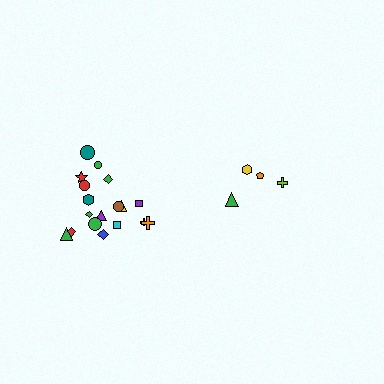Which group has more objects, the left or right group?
The left group.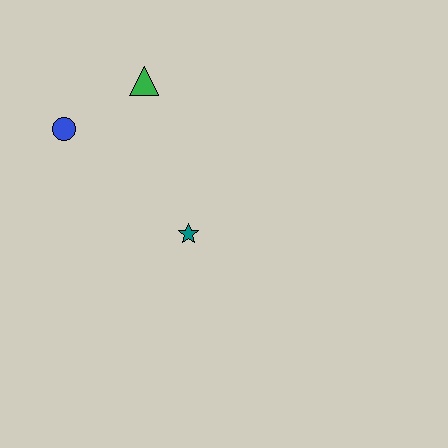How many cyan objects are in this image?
There are no cyan objects.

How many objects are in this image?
There are 3 objects.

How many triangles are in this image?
There is 1 triangle.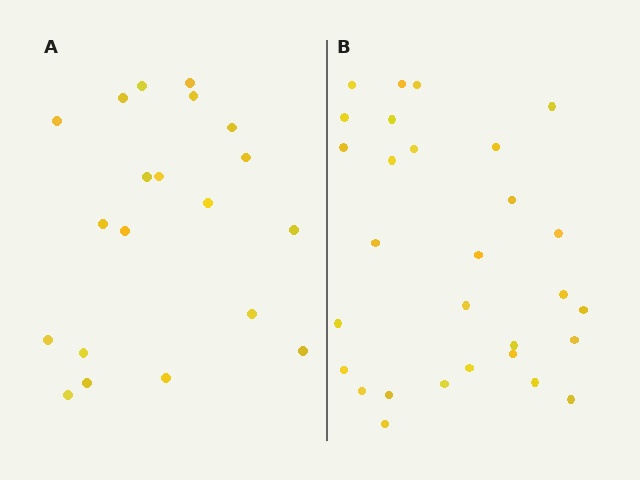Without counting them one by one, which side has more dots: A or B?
Region B (the right region) has more dots.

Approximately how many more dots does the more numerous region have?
Region B has roughly 8 or so more dots than region A.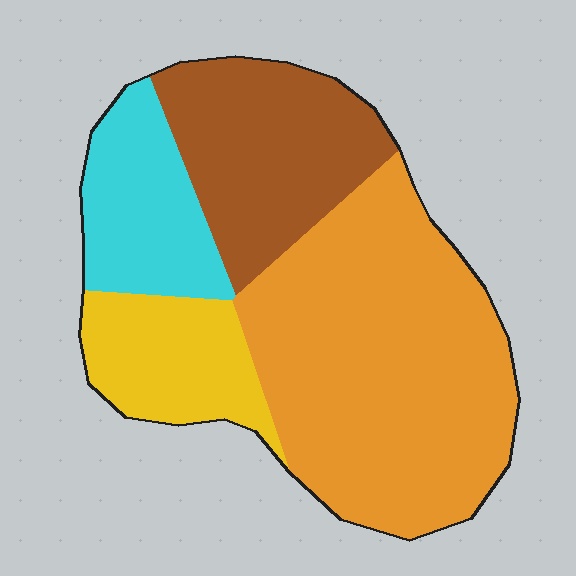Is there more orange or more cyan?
Orange.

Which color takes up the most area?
Orange, at roughly 50%.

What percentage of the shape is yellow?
Yellow covers around 15% of the shape.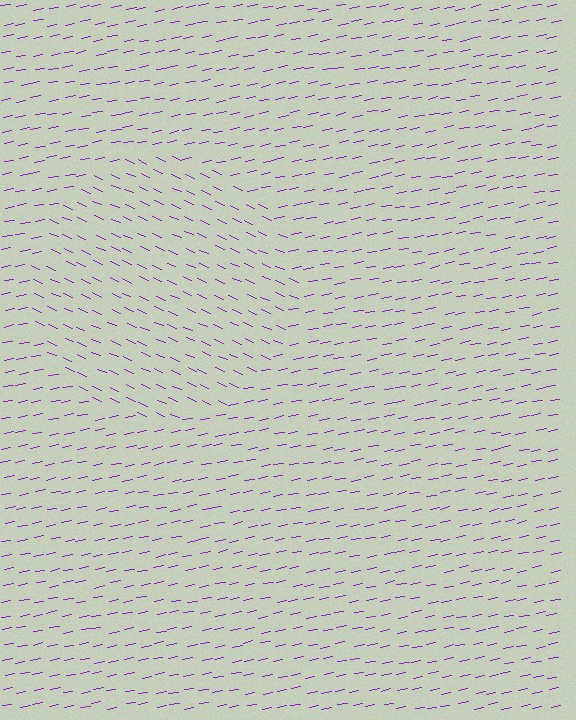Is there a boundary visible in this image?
Yes, there is a texture boundary formed by a change in line orientation.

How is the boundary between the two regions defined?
The boundary is defined purely by a change in line orientation (approximately 34 degrees difference). All lines are the same color and thickness.